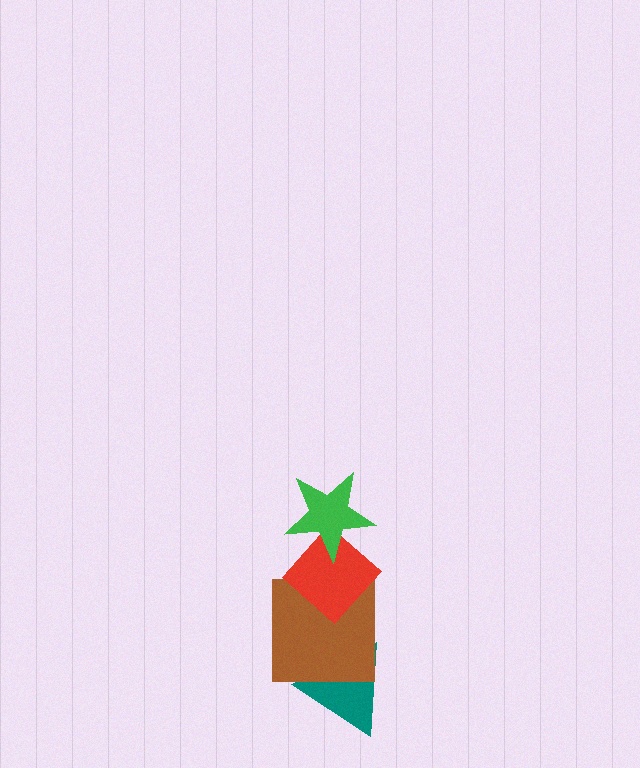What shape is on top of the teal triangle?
The brown square is on top of the teal triangle.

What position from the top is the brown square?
The brown square is 3rd from the top.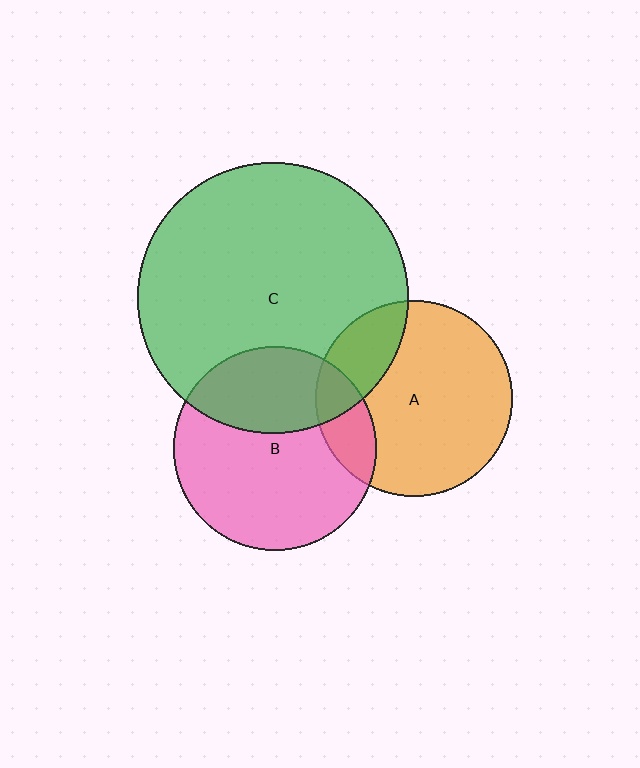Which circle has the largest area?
Circle C (green).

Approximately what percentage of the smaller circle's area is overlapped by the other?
Approximately 15%.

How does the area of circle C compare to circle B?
Approximately 1.8 times.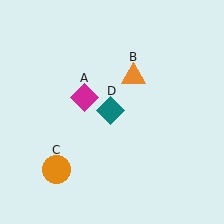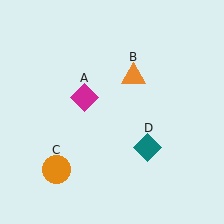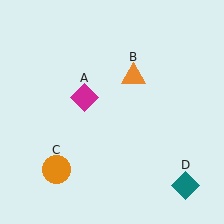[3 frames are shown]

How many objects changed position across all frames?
1 object changed position: teal diamond (object D).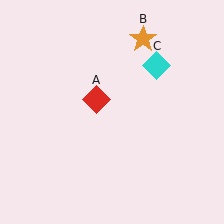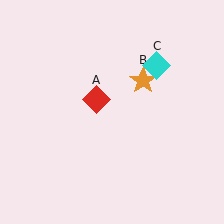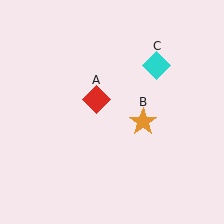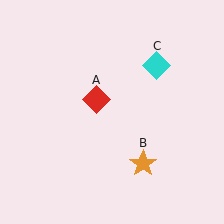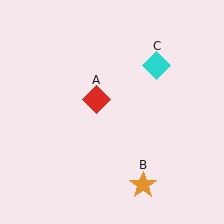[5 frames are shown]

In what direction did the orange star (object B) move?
The orange star (object B) moved down.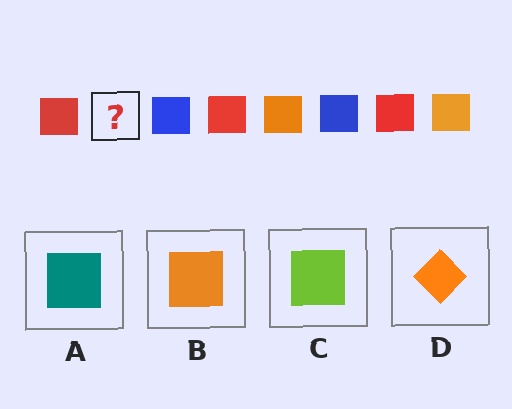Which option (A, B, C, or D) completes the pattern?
B.